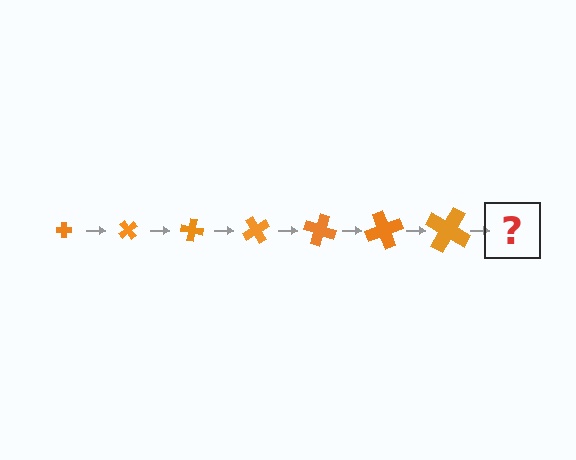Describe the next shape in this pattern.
It should be a cross, larger than the previous one and rotated 350 degrees from the start.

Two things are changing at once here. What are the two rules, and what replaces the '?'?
The two rules are that the cross grows larger each step and it rotates 50 degrees each step. The '?' should be a cross, larger than the previous one and rotated 350 degrees from the start.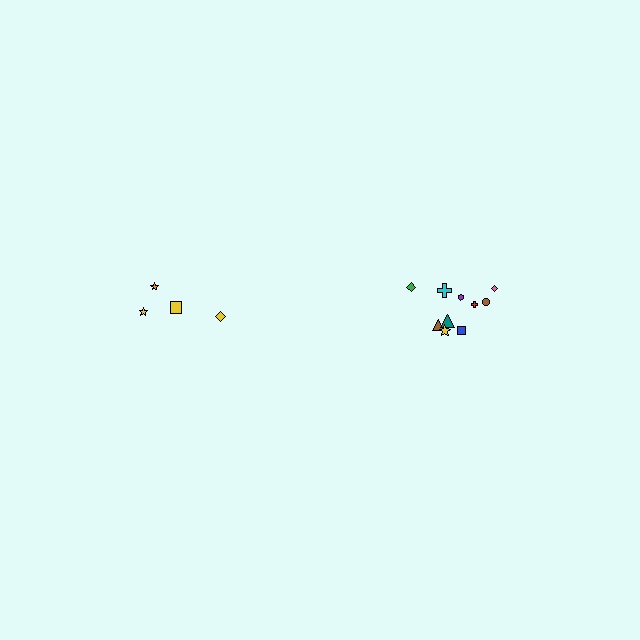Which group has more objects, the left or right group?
The right group.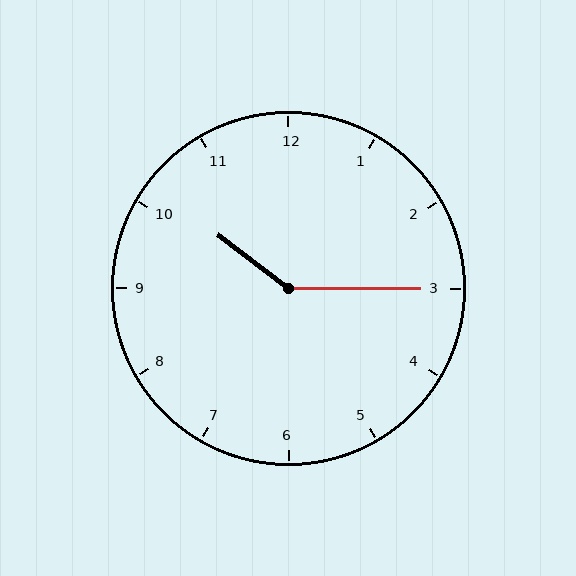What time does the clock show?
10:15.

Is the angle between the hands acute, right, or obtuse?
It is obtuse.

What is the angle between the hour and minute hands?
Approximately 142 degrees.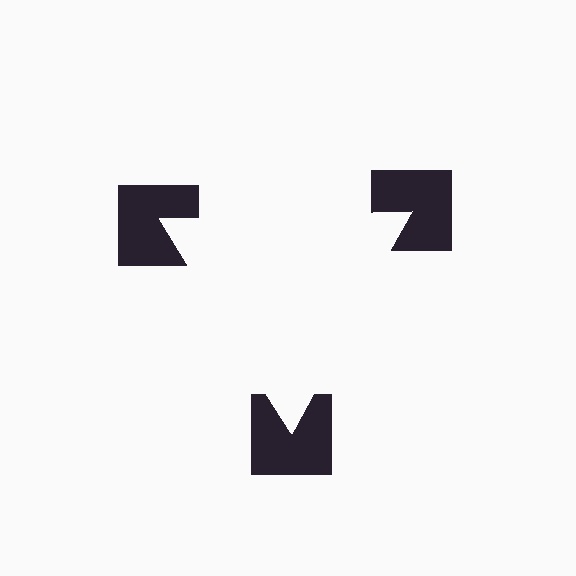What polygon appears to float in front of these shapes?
An illusory triangle — its edges are inferred from the aligned wedge cuts in the notched squares, not physically drawn.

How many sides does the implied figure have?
3 sides.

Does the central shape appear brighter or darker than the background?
It typically appears slightly brighter than the background, even though no actual brightness change is drawn.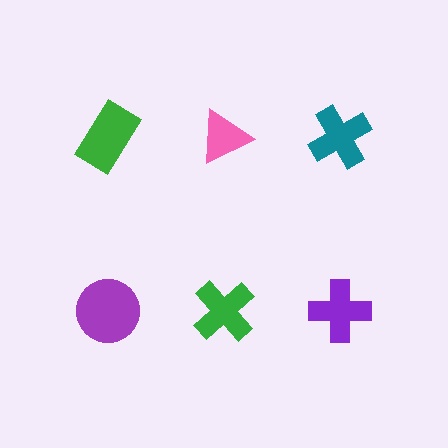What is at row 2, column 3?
A purple cross.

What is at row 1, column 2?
A pink triangle.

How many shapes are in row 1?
3 shapes.